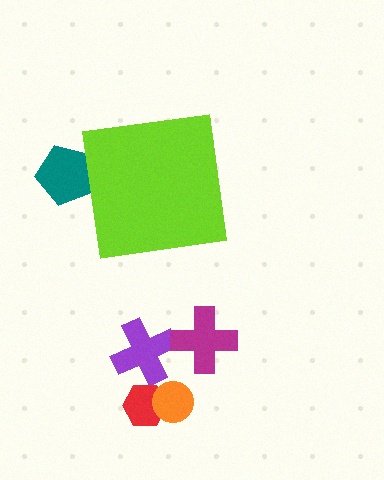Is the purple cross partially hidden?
No, the purple cross is fully visible.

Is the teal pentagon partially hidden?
Yes, the teal pentagon is partially hidden behind the lime square.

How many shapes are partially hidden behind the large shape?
1 shape is partially hidden.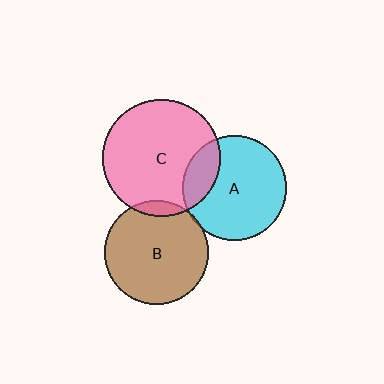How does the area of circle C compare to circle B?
Approximately 1.3 times.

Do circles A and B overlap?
Yes.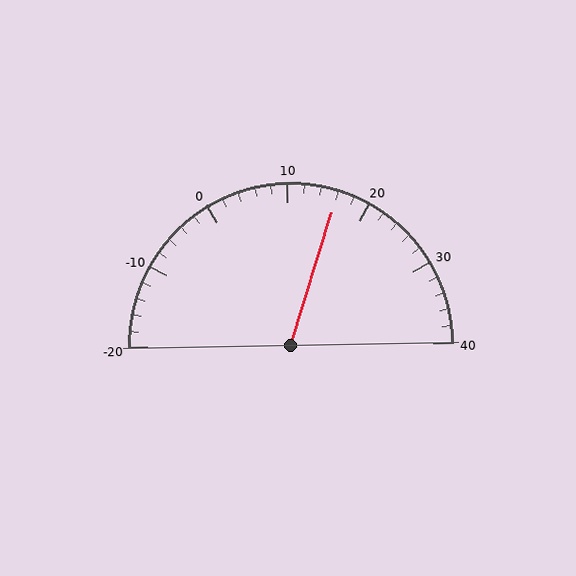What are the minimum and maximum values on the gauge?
The gauge ranges from -20 to 40.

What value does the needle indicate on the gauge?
The needle indicates approximately 16.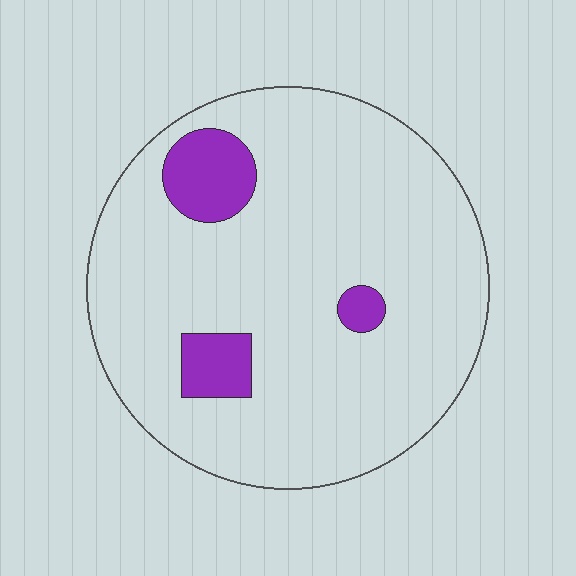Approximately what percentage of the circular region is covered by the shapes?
Approximately 10%.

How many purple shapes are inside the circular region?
3.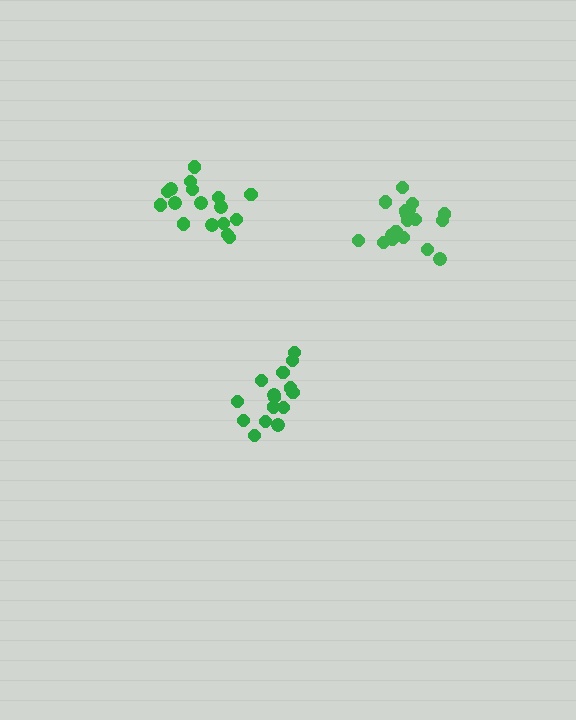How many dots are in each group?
Group 1: 18 dots, Group 2: 17 dots, Group 3: 15 dots (50 total).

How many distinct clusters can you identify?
There are 3 distinct clusters.